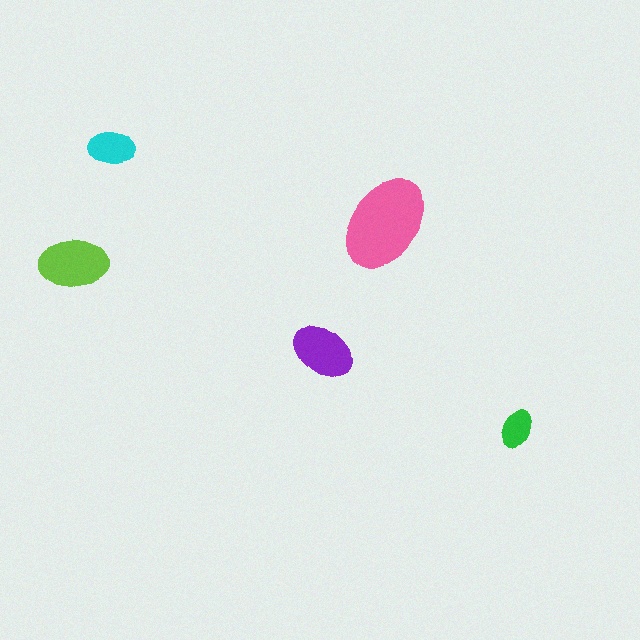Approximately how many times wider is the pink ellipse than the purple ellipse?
About 1.5 times wider.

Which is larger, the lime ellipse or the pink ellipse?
The pink one.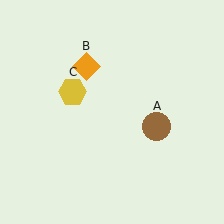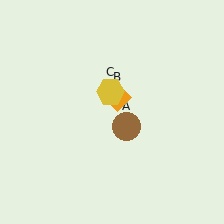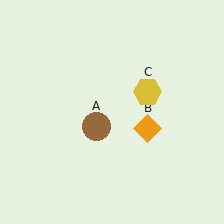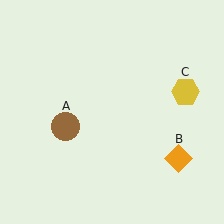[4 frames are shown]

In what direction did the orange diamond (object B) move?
The orange diamond (object B) moved down and to the right.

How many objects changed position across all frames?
3 objects changed position: brown circle (object A), orange diamond (object B), yellow hexagon (object C).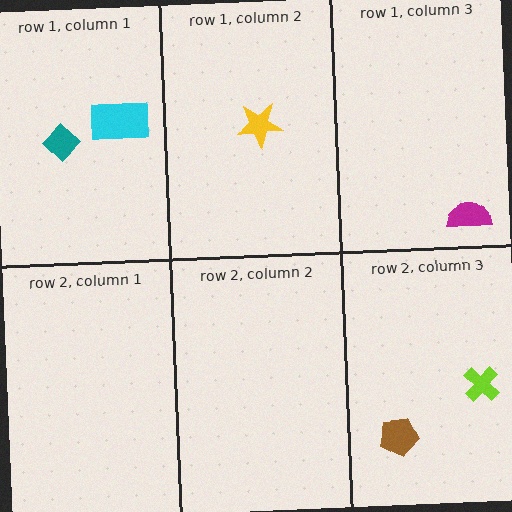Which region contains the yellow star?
The row 1, column 2 region.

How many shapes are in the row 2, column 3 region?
2.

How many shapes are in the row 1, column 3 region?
1.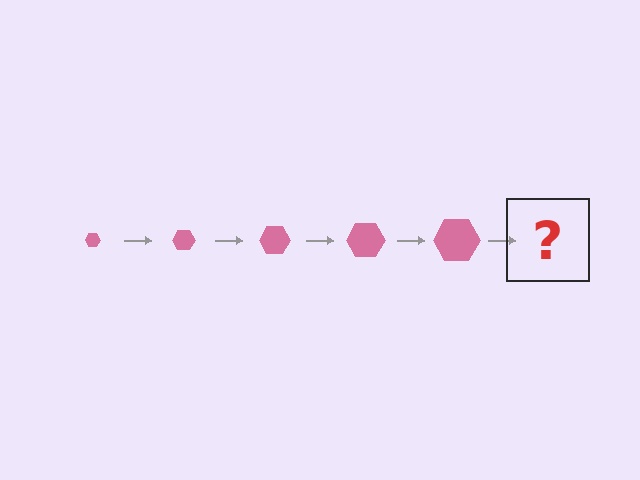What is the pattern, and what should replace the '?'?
The pattern is that the hexagon gets progressively larger each step. The '?' should be a pink hexagon, larger than the previous one.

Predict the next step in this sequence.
The next step is a pink hexagon, larger than the previous one.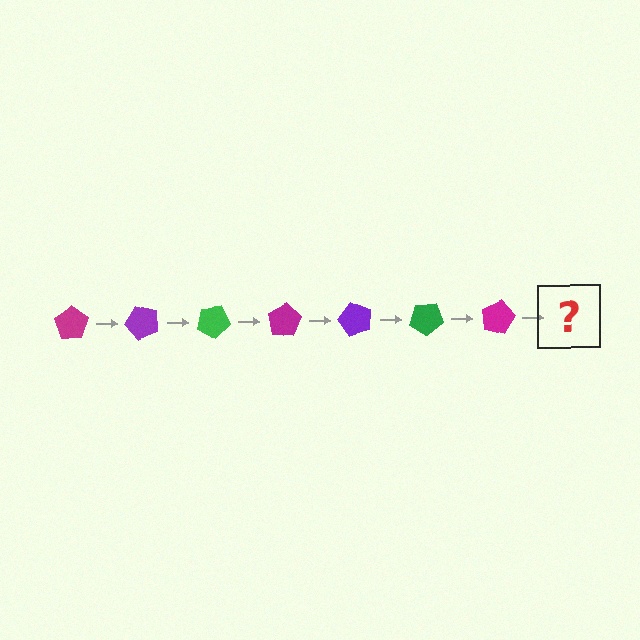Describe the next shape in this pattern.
It should be a purple pentagon, rotated 350 degrees from the start.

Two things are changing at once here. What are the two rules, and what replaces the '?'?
The two rules are that it rotates 50 degrees each step and the color cycles through magenta, purple, and green. The '?' should be a purple pentagon, rotated 350 degrees from the start.